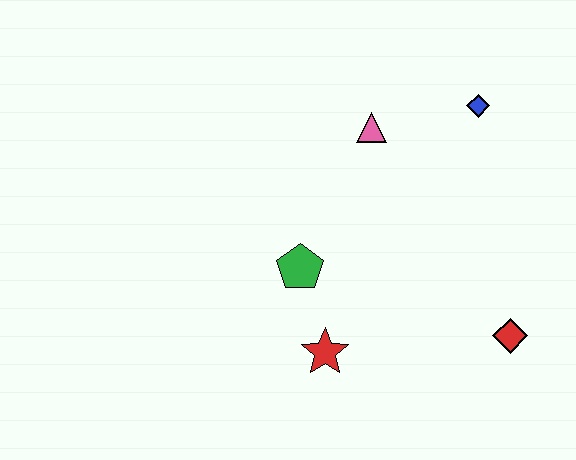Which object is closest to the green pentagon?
The red star is closest to the green pentagon.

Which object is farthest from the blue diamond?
The red star is farthest from the blue diamond.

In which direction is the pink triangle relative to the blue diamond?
The pink triangle is to the left of the blue diamond.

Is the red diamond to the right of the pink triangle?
Yes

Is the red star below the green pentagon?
Yes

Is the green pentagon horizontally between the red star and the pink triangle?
No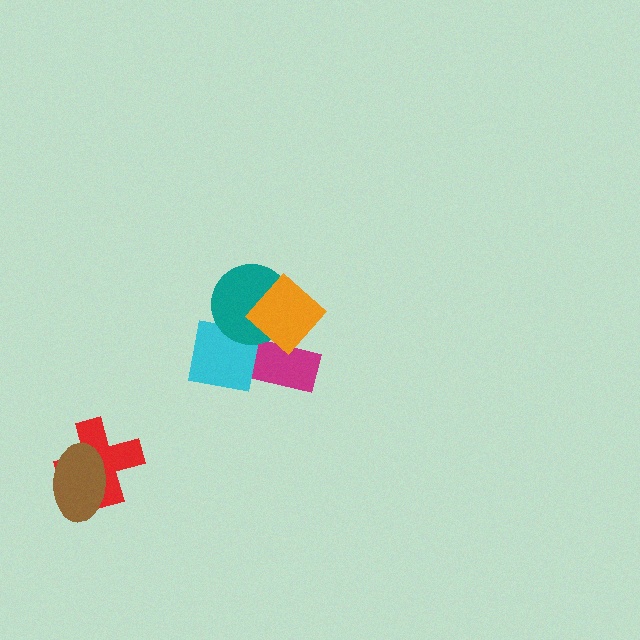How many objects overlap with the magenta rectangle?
2 objects overlap with the magenta rectangle.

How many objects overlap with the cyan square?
3 objects overlap with the cyan square.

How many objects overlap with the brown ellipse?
1 object overlaps with the brown ellipse.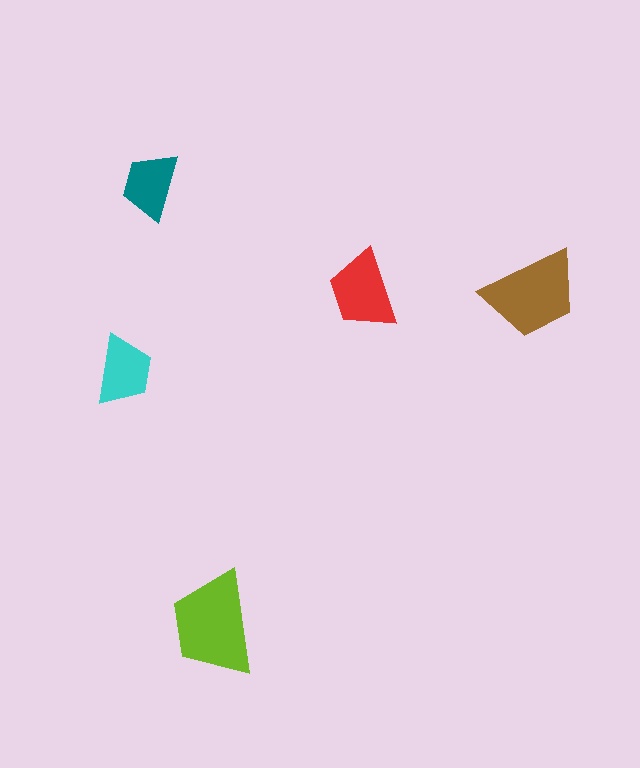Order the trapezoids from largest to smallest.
the lime one, the brown one, the red one, the cyan one, the teal one.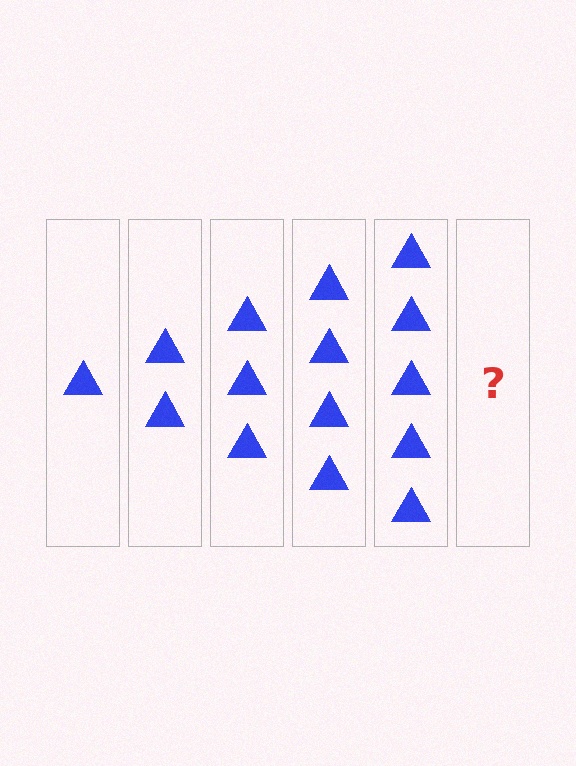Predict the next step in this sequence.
The next step is 6 triangles.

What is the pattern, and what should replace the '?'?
The pattern is that each step adds one more triangle. The '?' should be 6 triangles.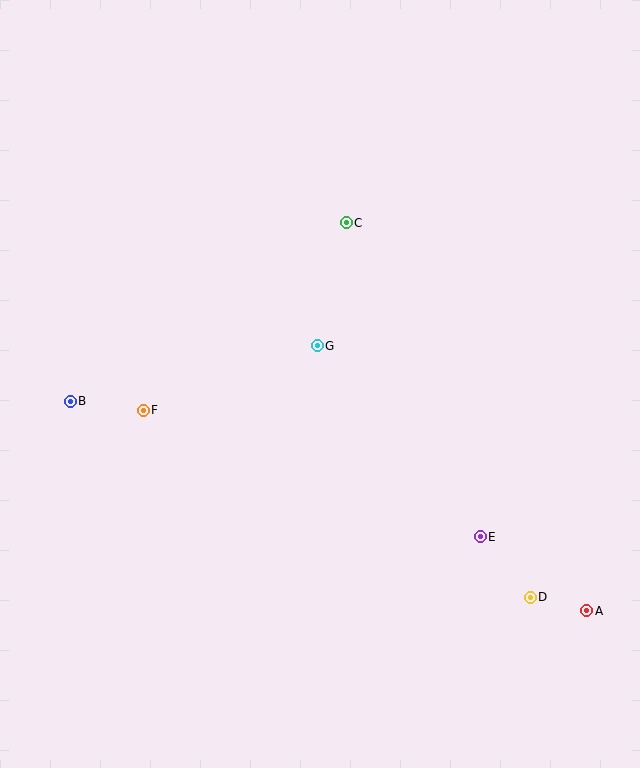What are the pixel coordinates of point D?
Point D is at (530, 597).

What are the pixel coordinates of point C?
Point C is at (346, 223).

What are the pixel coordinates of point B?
Point B is at (70, 401).